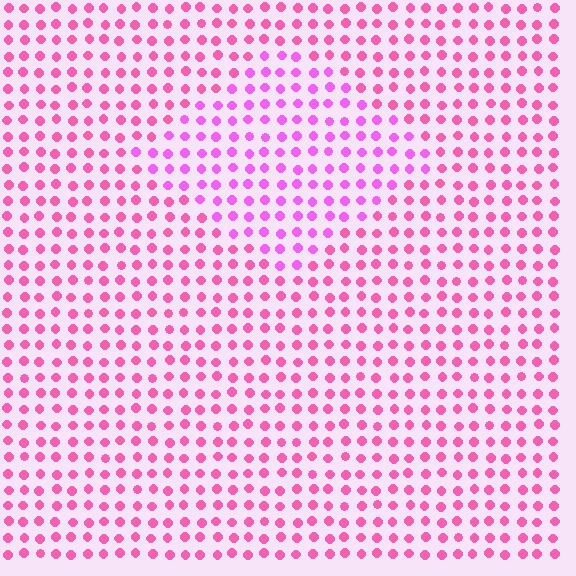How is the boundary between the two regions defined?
The boundary is defined purely by a slight shift in hue (about 27 degrees). Spacing, size, and orientation are identical on both sides.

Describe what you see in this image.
The image is filled with small pink elements in a uniform arrangement. A diamond-shaped region is visible where the elements are tinted to a slightly different hue, forming a subtle color boundary.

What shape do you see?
I see a diamond.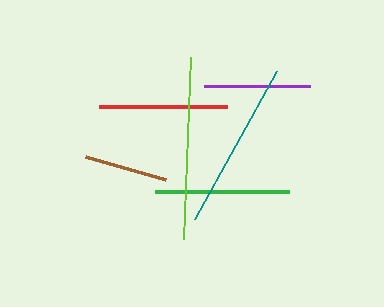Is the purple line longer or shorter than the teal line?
The teal line is longer than the purple line.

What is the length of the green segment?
The green segment is approximately 134 pixels long.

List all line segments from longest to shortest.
From longest to shortest: lime, teal, green, red, purple, brown.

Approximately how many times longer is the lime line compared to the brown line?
The lime line is approximately 2.2 times the length of the brown line.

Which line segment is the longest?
The lime line is the longest at approximately 182 pixels.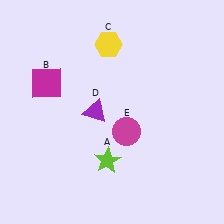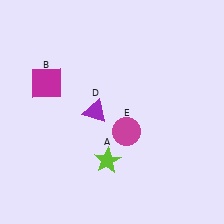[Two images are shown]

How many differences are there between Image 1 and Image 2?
There is 1 difference between the two images.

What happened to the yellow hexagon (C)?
The yellow hexagon (C) was removed in Image 2. It was in the top-left area of Image 1.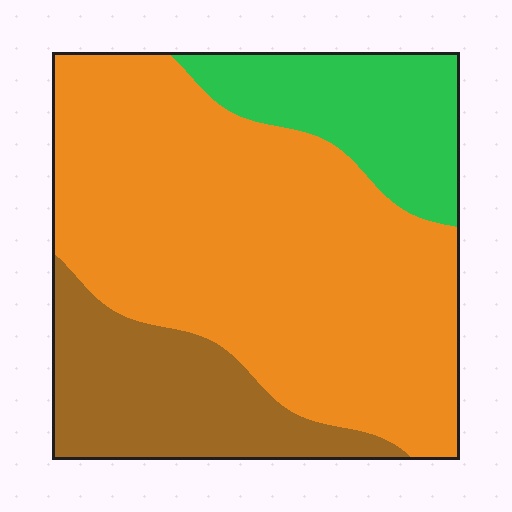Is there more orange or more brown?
Orange.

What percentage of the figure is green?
Green covers roughly 15% of the figure.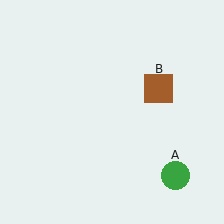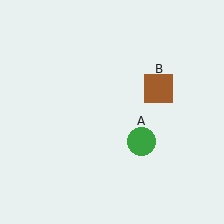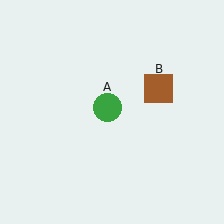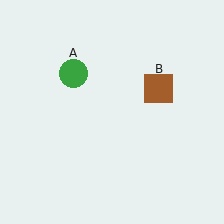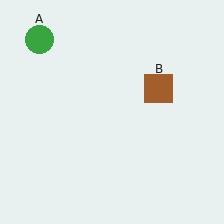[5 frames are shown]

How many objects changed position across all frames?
1 object changed position: green circle (object A).